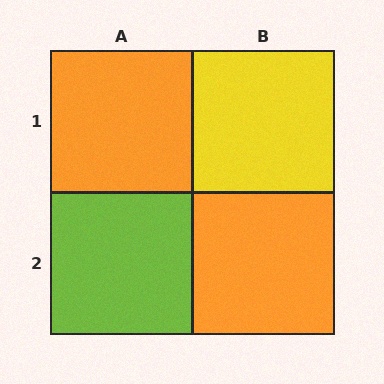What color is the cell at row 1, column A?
Orange.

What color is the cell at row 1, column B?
Yellow.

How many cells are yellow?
1 cell is yellow.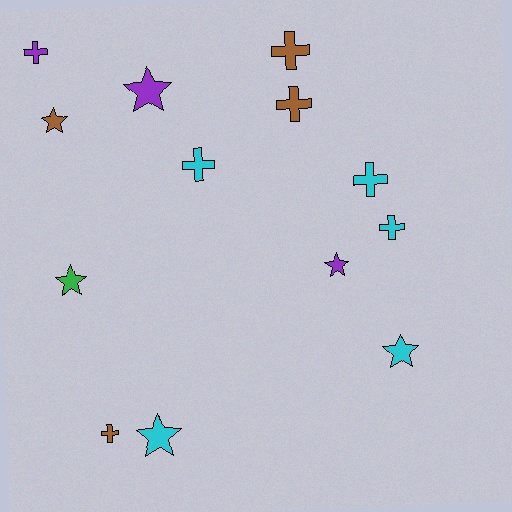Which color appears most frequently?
Cyan, with 5 objects.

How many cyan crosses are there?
There are 3 cyan crosses.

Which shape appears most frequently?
Cross, with 7 objects.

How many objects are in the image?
There are 13 objects.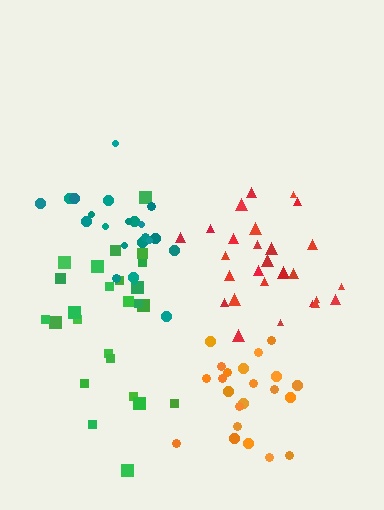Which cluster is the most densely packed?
Red.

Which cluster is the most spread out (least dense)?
Green.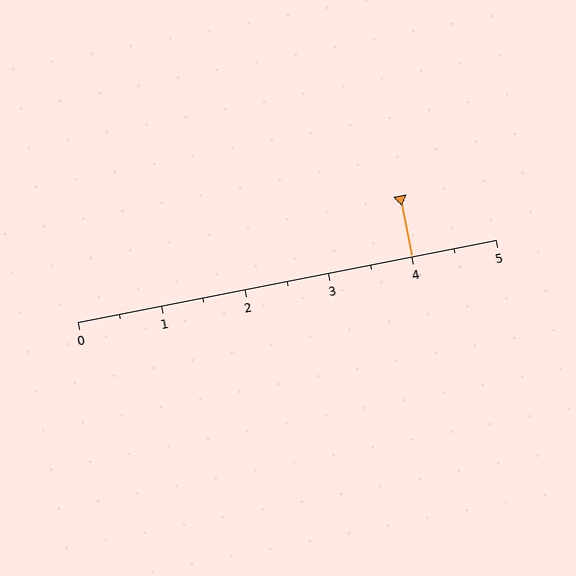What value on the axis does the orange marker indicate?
The marker indicates approximately 4.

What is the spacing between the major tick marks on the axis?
The major ticks are spaced 1 apart.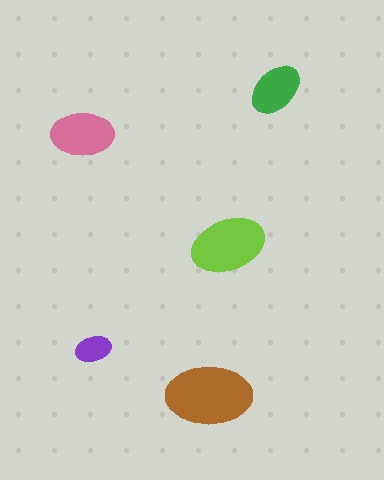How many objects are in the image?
There are 5 objects in the image.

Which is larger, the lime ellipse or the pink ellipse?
The lime one.